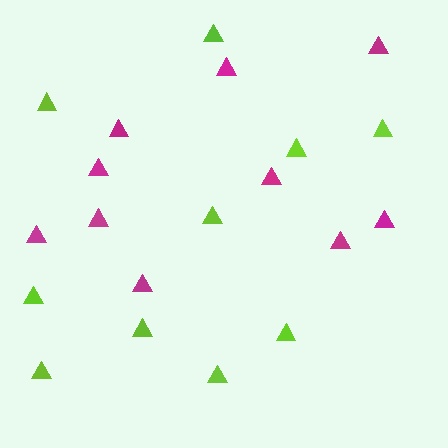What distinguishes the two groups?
There are 2 groups: one group of lime triangles (10) and one group of magenta triangles (10).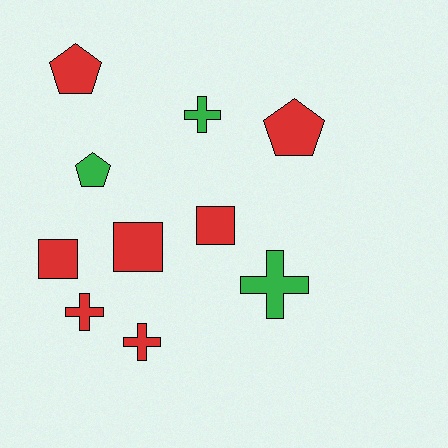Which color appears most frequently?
Red, with 7 objects.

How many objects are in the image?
There are 10 objects.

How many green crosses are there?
There are 2 green crosses.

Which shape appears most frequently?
Cross, with 4 objects.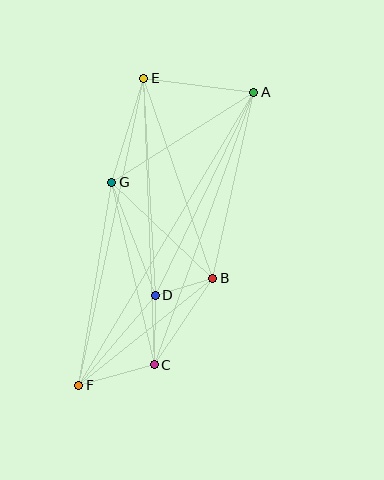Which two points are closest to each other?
Points B and D are closest to each other.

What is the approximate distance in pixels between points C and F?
The distance between C and F is approximately 78 pixels.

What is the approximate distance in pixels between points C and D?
The distance between C and D is approximately 70 pixels.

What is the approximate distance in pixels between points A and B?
The distance between A and B is approximately 190 pixels.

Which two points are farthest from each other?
Points A and F are farthest from each other.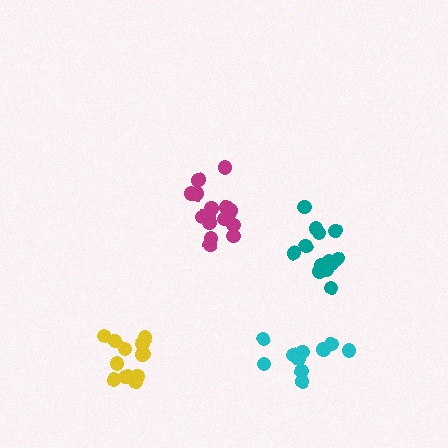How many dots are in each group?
Group 1: 11 dots, Group 2: 16 dots, Group 3: 13 dots, Group 4: 13 dots (53 total).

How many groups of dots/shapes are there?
There are 4 groups.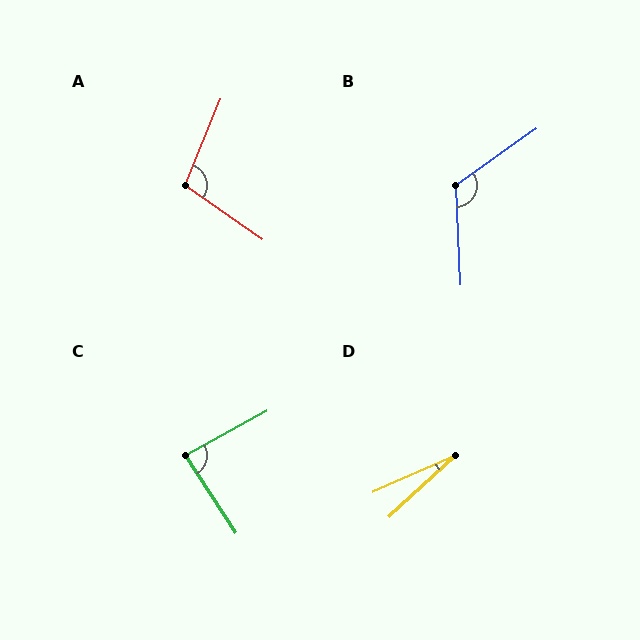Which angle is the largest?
B, at approximately 123 degrees.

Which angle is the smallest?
D, at approximately 19 degrees.